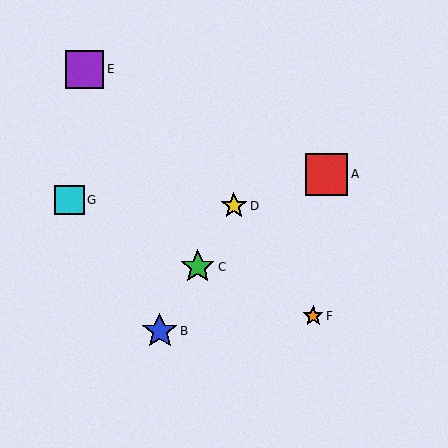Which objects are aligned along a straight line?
Objects B, C, D are aligned along a straight line.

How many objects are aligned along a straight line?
3 objects (B, C, D) are aligned along a straight line.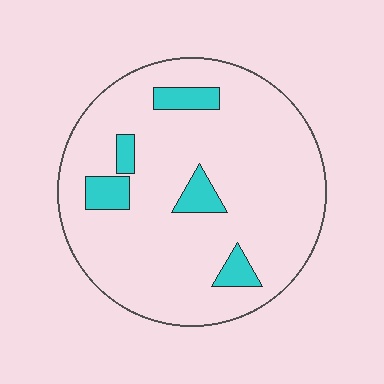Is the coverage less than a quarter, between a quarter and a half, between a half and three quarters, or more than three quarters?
Less than a quarter.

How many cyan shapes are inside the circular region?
5.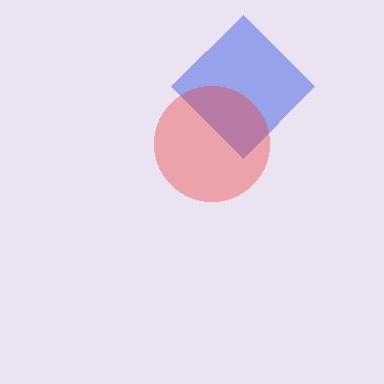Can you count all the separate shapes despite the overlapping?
Yes, there are 2 separate shapes.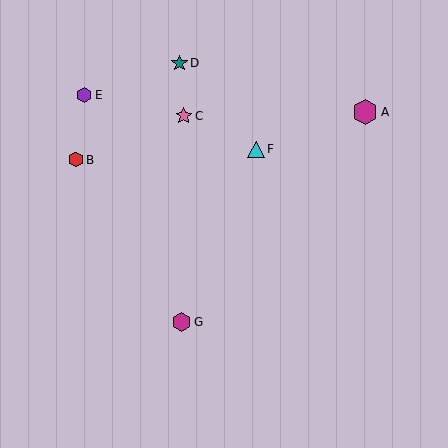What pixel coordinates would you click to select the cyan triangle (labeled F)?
Click at (256, 149) to select the cyan triangle F.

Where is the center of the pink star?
The center of the pink star is at (184, 116).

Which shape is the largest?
The magenta hexagon (labeled A) is the largest.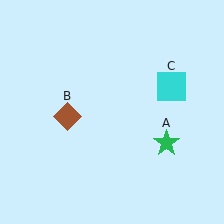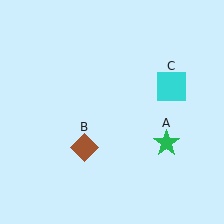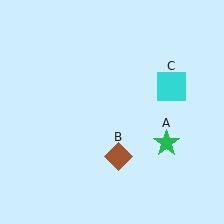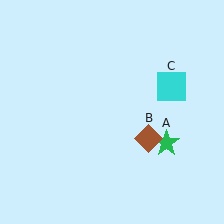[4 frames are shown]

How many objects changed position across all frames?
1 object changed position: brown diamond (object B).